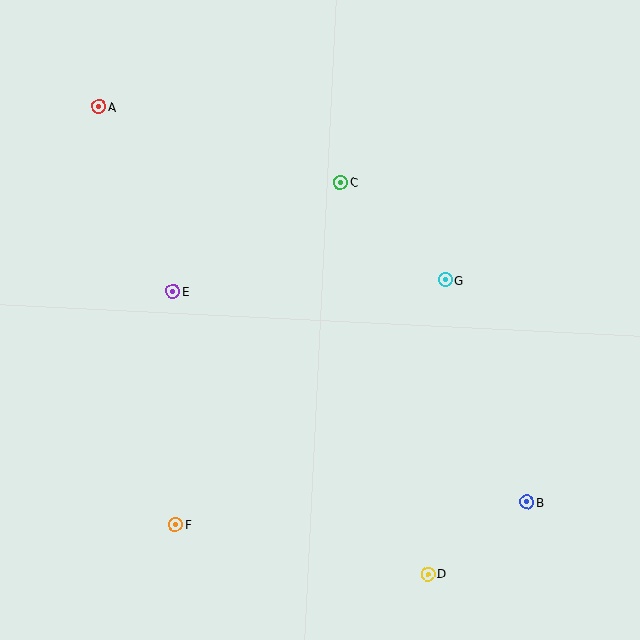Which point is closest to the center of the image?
Point G at (445, 280) is closest to the center.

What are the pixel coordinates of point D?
Point D is at (428, 574).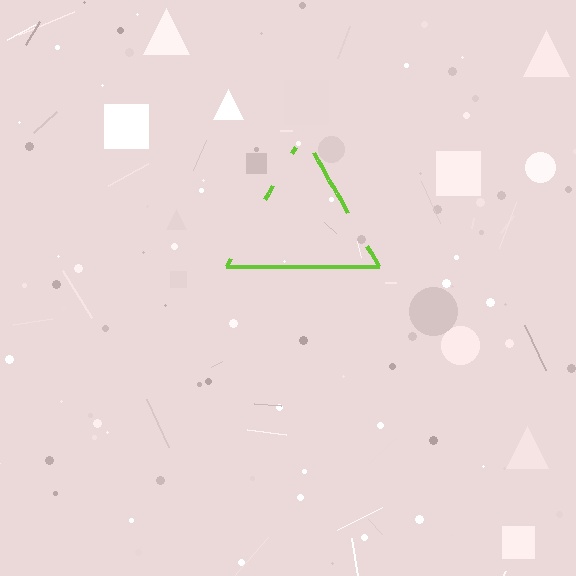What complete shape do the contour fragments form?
The contour fragments form a triangle.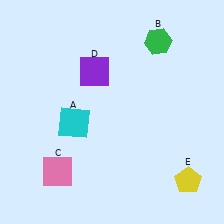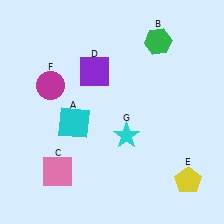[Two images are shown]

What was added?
A magenta circle (F), a cyan star (G) were added in Image 2.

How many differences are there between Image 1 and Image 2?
There are 2 differences between the two images.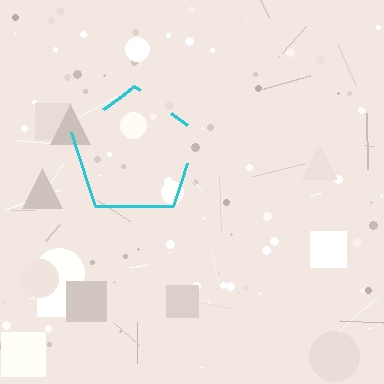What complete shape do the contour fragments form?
The contour fragments form a pentagon.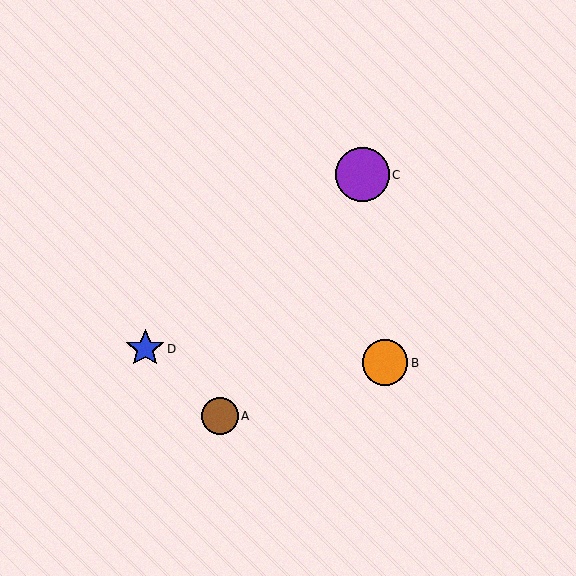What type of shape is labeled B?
Shape B is an orange circle.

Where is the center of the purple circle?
The center of the purple circle is at (362, 175).